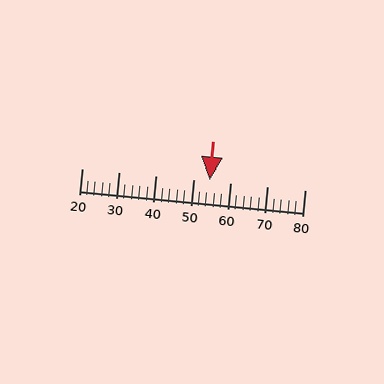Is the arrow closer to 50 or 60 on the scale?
The arrow is closer to 50.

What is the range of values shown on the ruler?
The ruler shows values from 20 to 80.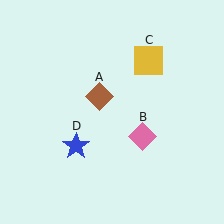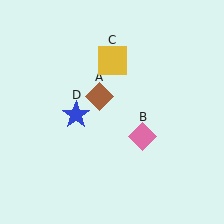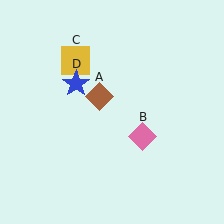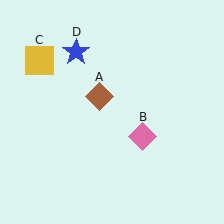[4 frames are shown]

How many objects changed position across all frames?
2 objects changed position: yellow square (object C), blue star (object D).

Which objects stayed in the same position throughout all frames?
Brown diamond (object A) and pink diamond (object B) remained stationary.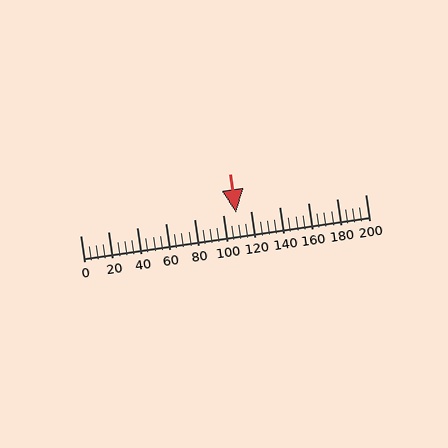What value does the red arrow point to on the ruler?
The red arrow points to approximately 110.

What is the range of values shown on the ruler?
The ruler shows values from 0 to 200.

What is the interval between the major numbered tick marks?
The major tick marks are spaced 20 units apart.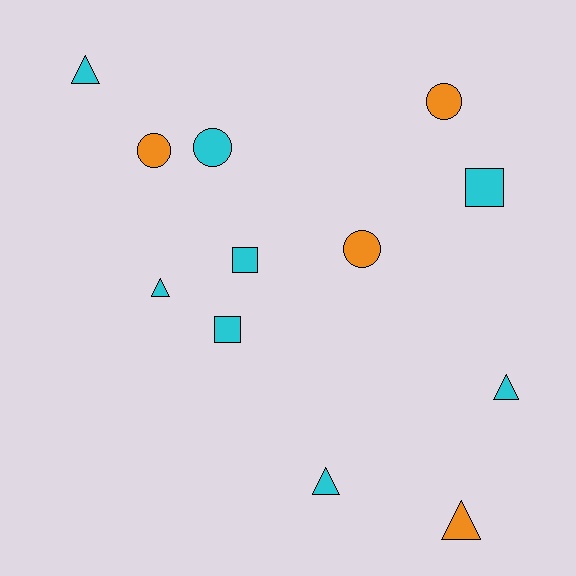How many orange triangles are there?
There is 1 orange triangle.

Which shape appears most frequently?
Triangle, with 5 objects.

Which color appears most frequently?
Cyan, with 8 objects.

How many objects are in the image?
There are 12 objects.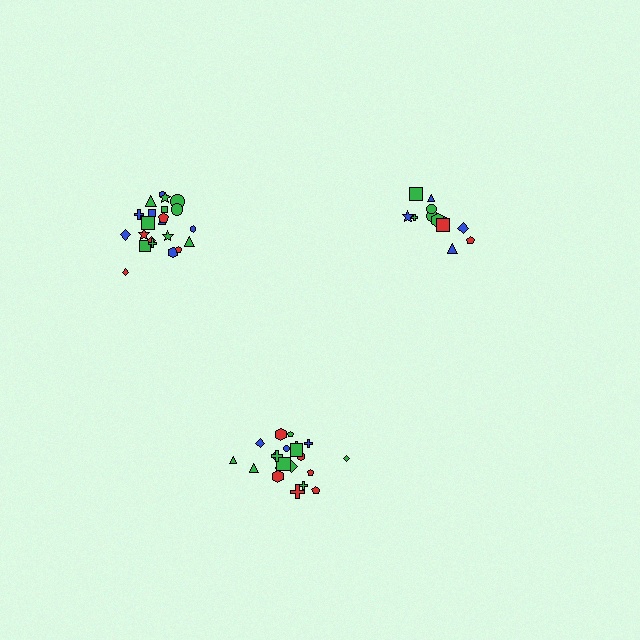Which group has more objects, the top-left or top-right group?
The top-left group.